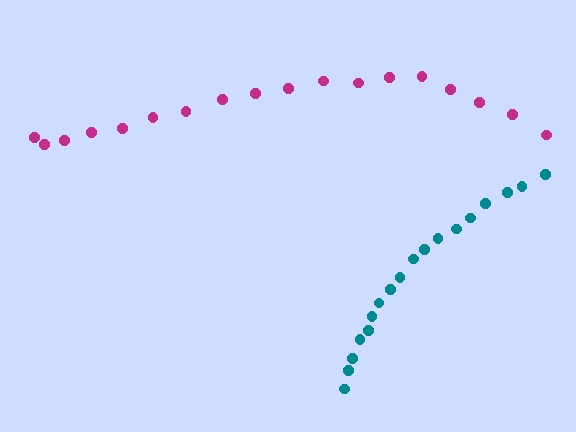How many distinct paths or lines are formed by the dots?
There are 2 distinct paths.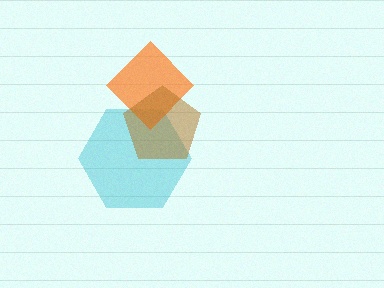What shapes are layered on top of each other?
The layered shapes are: a cyan hexagon, an orange diamond, a brown pentagon.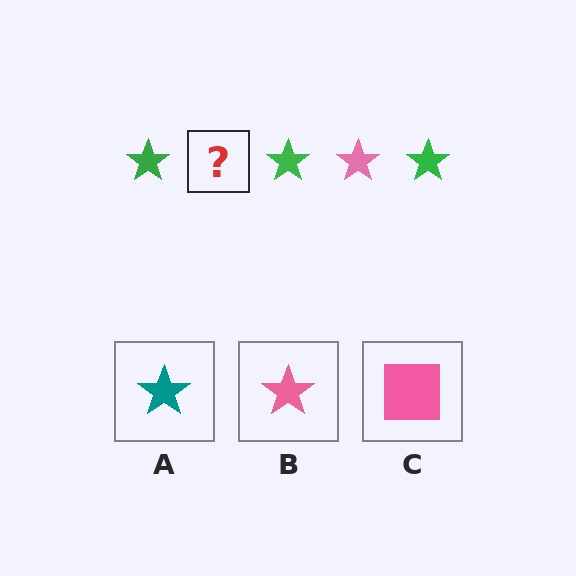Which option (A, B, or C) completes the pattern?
B.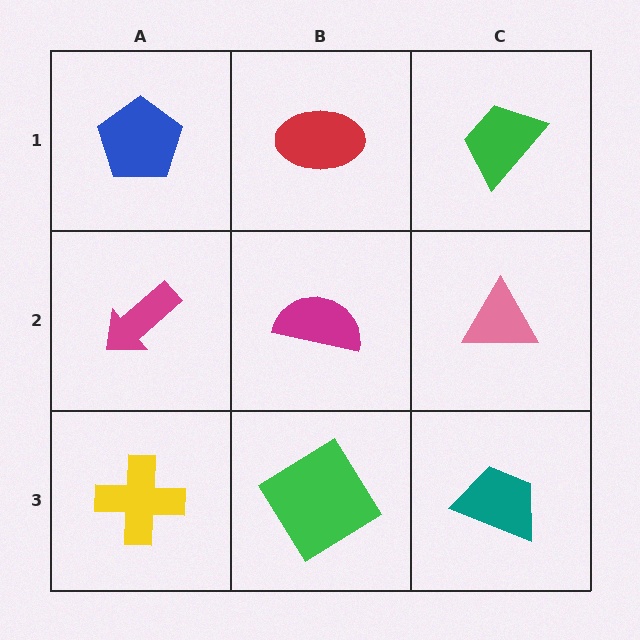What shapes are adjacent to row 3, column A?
A magenta arrow (row 2, column A), a green diamond (row 3, column B).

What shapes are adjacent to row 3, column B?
A magenta semicircle (row 2, column B), a yellow cross (row 3, column A), a teal trapezoid (row 3, column C).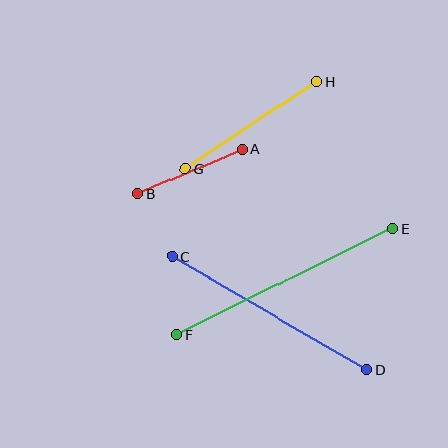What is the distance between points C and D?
The distance is approximately 226 pixels.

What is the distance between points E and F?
The distance is approximately 241 pixels.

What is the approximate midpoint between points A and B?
The midpoint is at approximately (190, 172) pixels.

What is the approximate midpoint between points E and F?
The midpoint is at approximately (285, 281) pixels.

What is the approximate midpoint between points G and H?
The midpoint is at approximately (251, 125) pixels.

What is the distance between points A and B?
The distance is approximately 113 pixels.